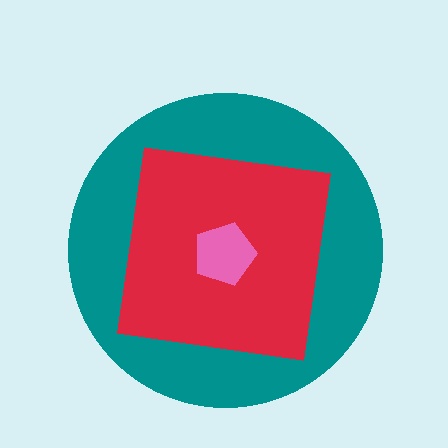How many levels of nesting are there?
3.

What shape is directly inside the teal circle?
The red square.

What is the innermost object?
The pink pentagon.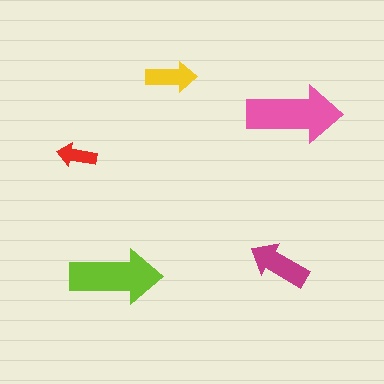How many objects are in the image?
There are 5 objects in the image.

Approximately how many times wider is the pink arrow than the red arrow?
About 2.5 times wider.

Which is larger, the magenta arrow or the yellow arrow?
The magenta one.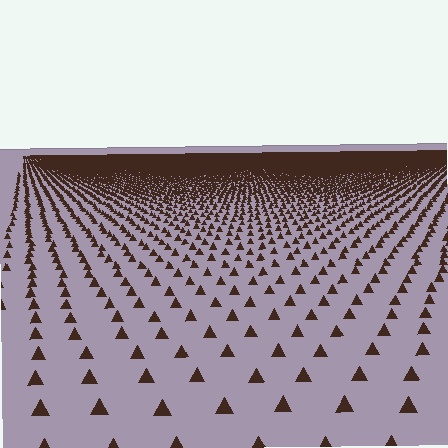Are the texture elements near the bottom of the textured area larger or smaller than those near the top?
Larger. Near the bottom, elements are closer to the viewer and appear at a bigger on-screen size.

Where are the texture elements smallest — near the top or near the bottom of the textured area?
Near the top.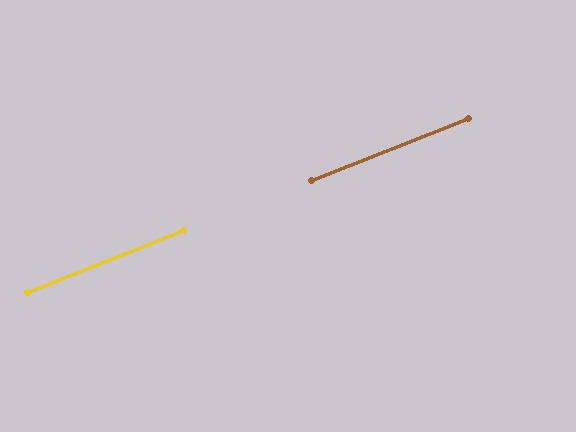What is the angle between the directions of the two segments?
Approximately 0 degrees.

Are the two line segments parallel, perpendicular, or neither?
Parallel — their directions differ by only 0.1°.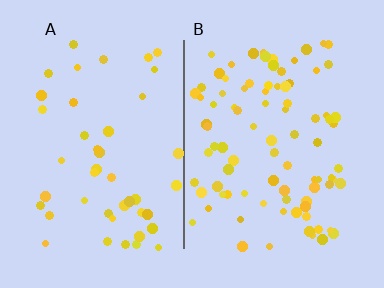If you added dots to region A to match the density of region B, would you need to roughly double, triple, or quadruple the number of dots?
Approximately double.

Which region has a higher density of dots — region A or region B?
B (the right).